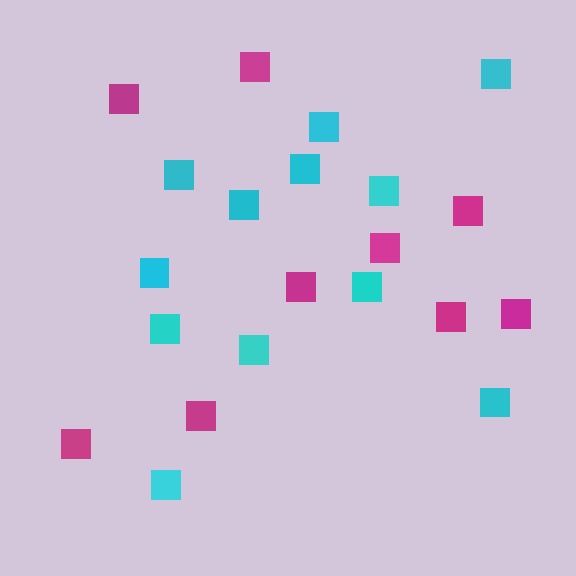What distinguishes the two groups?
There are 2 groups: one group of cyan squares (12) and one group of magenta squares (9).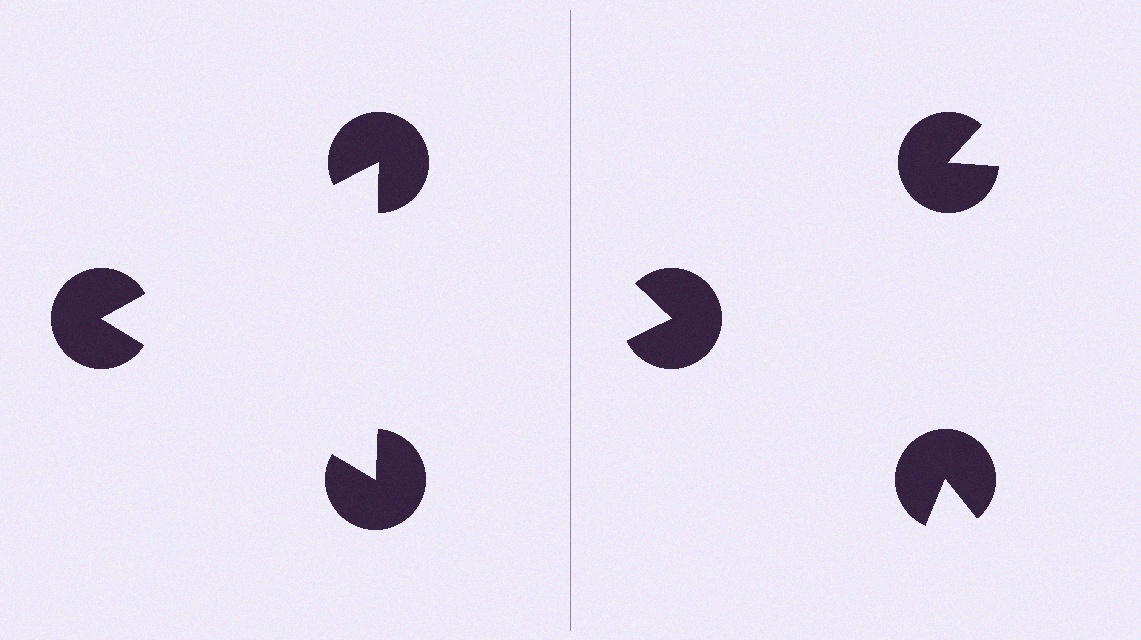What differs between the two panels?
The pac-man discs are positioned identically on both sides; only the wedge orientations differ. On the left they align to a triangle; on the right they are misaligned.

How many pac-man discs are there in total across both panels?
6 — 3 on each side.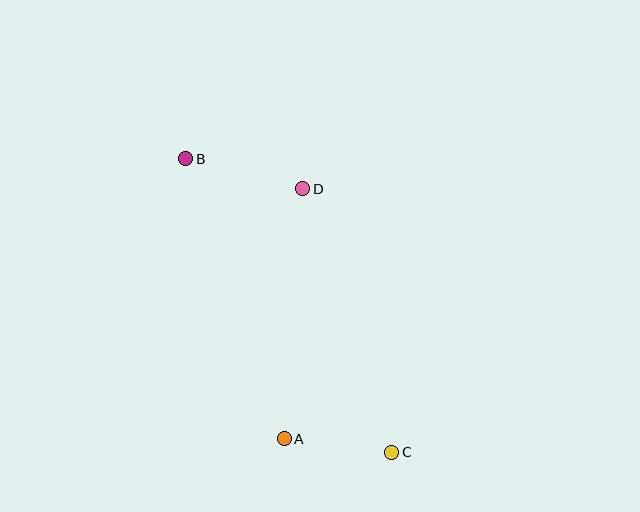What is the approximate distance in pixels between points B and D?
The distance between B and D is approximately 121 pixels.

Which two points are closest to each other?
Points A and C are closest to each other.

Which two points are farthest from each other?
Points B and C are farthest from each other.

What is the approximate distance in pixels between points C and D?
The distance between C and D is approximately 278 pixels.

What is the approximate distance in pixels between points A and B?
The distance between A and B is approximately 297 pixels.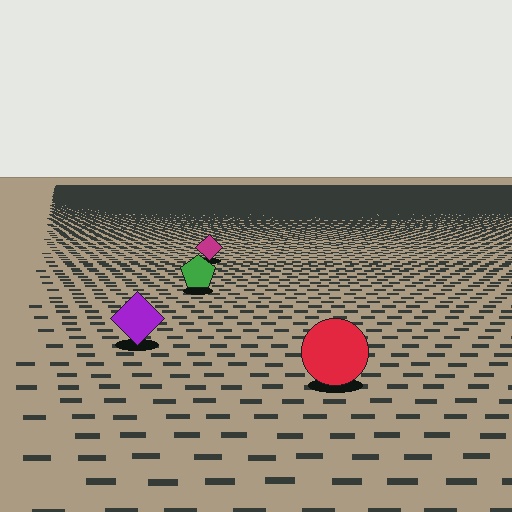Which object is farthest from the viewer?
The magenta diamond is farthest from the viewer. It appears smaller and the ground texture around it is denser.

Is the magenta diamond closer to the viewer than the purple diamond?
No. The purple diamond is closer — you can tell from the texture gradient: the ground texture is coarser near it.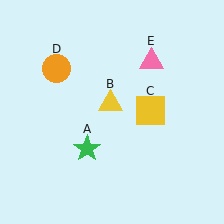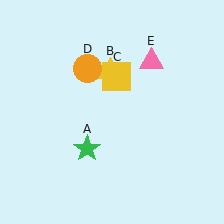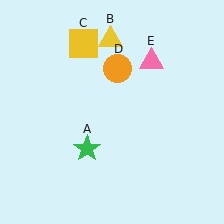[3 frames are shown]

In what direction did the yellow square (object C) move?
The yellow square (object C) moved up and to the left.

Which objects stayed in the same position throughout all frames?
Green star (object A) and pink triangle (object E) remained stationary.